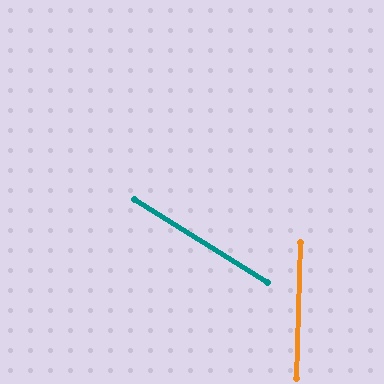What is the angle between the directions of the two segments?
Approximately 59 degrees.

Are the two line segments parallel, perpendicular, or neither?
Neither parallel nor perpendicular — they differ by about 59°.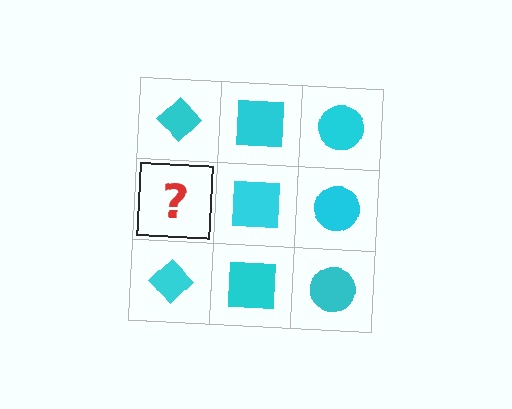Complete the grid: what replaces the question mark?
The question mark should be replaced with a cyan diamond.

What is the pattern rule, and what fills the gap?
The rule is that each column has a consistent shape. The gap should be filled with a cyan diamond.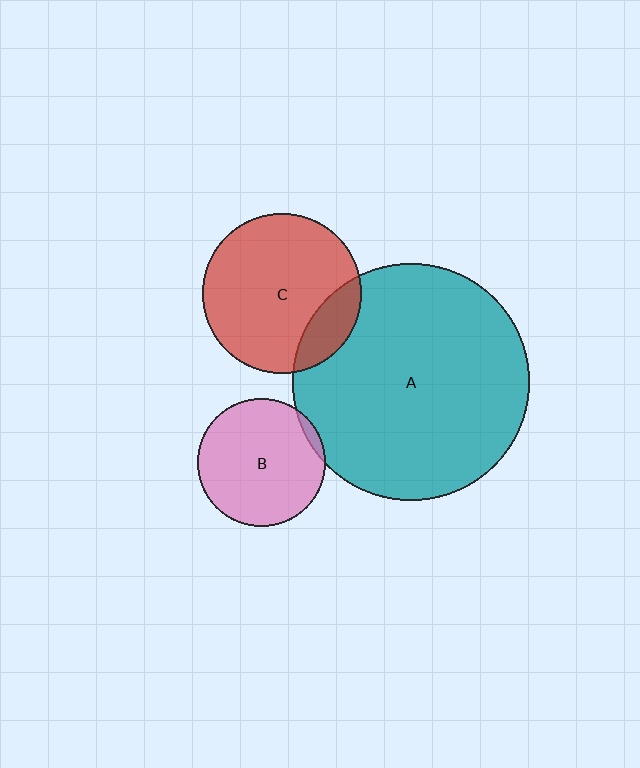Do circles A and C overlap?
Yes.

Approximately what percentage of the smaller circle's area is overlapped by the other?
Approximately 15%.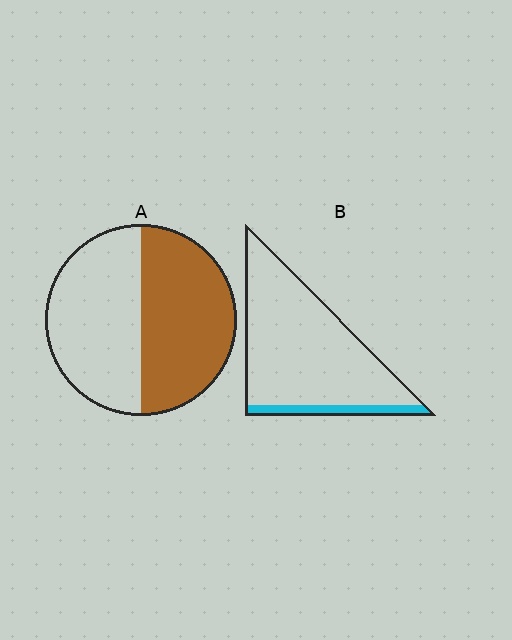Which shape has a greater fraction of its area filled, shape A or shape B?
Shape A.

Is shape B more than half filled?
No.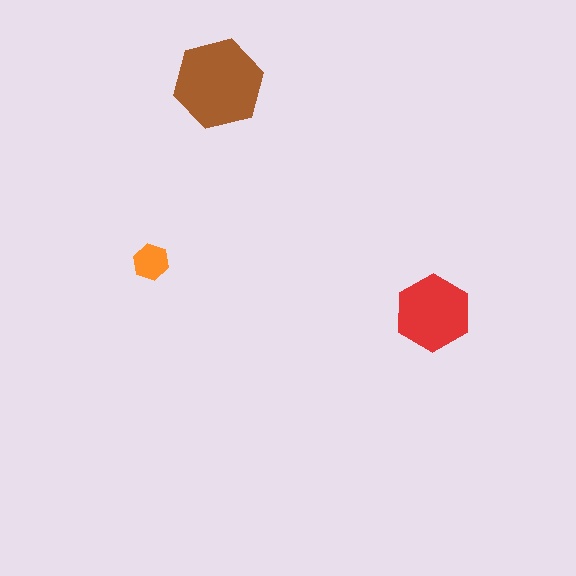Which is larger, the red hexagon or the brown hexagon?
The brown one.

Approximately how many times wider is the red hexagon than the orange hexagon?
About 2 times wider.